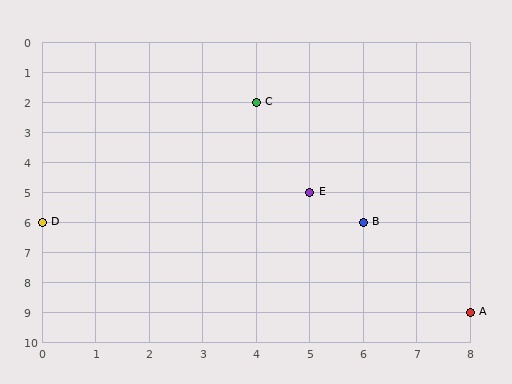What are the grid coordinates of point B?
Point B is at grid coordinates (6, 6).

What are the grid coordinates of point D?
Point D is at grid coordinates (0, 6).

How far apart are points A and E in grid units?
Points A and E are 3 columns and 4 rows apart (about 5.0 grid units diagonally).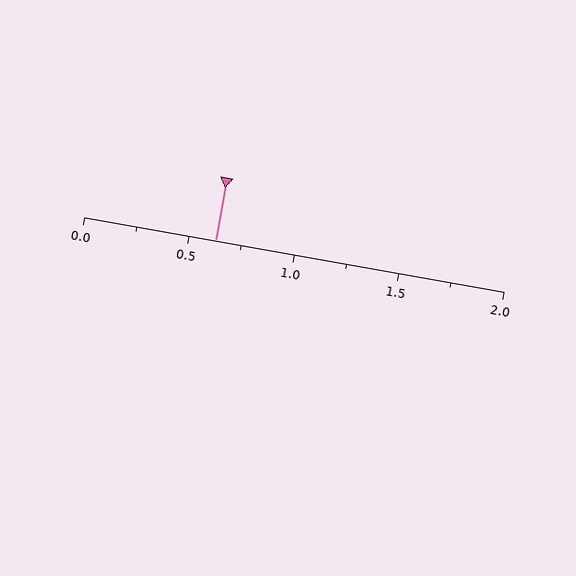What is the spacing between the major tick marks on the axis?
The major ticks are spaced 0.5 apart.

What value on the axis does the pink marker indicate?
The marker indicates approximately 0.62.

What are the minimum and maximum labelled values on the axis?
The axis runs from 0.0 to 2.0.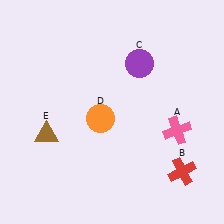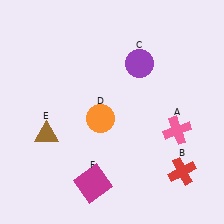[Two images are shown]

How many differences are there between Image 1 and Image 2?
There is 1 difference between the two images.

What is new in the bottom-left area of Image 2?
A magenta square (F) was added in the bottom-left area of Image 2.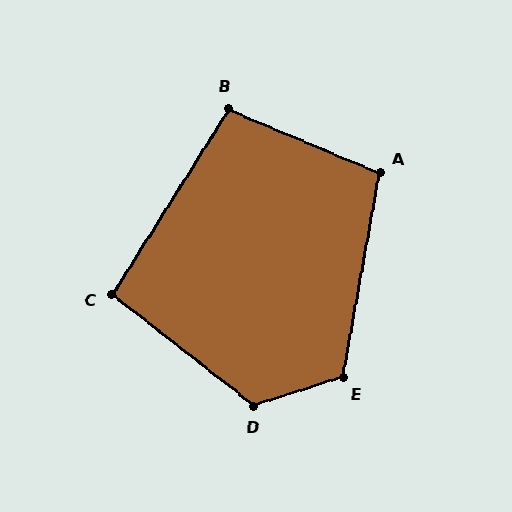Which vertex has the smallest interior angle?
C, at approximately 96 degrees.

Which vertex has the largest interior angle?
D, at approximately 125 degrees.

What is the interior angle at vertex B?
Approximately 99 degrees (obtuse).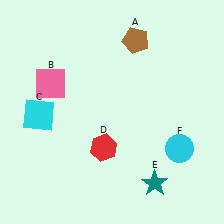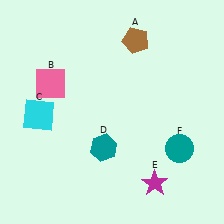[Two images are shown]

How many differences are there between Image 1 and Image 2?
There are 3 differences between the two images.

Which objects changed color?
D changed from red to teal. E changed from teal to magenta. F changed from cyan to teal.